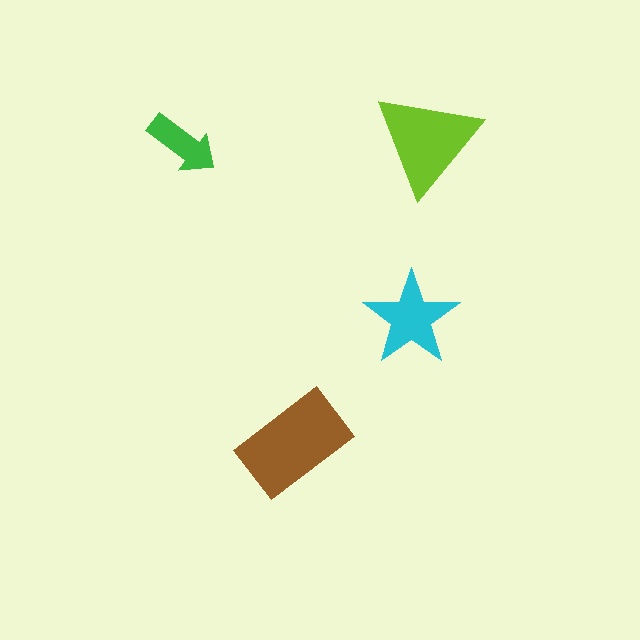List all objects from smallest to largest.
The green arrow, the cyan star, the lime triangle, the brown rectangle.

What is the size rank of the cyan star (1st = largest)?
3rd.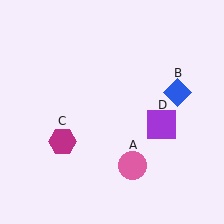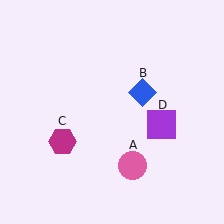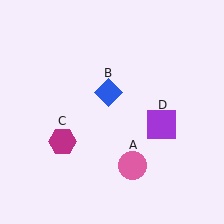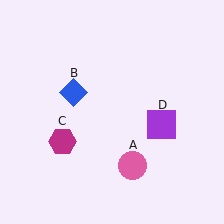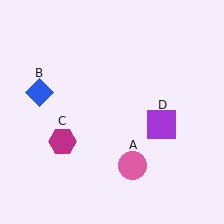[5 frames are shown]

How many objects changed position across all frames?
1 object changed position: blue diamond (object B).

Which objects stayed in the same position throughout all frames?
Pink circle (object A) and magenta hexagon (object C) and purple square (object D) remained stationary.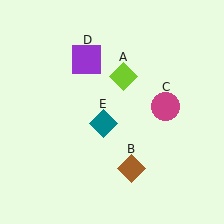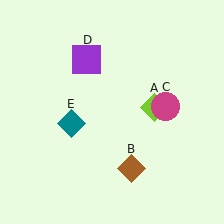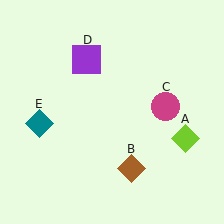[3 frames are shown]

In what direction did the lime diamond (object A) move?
The lime diamond (object A) moved down and to the right.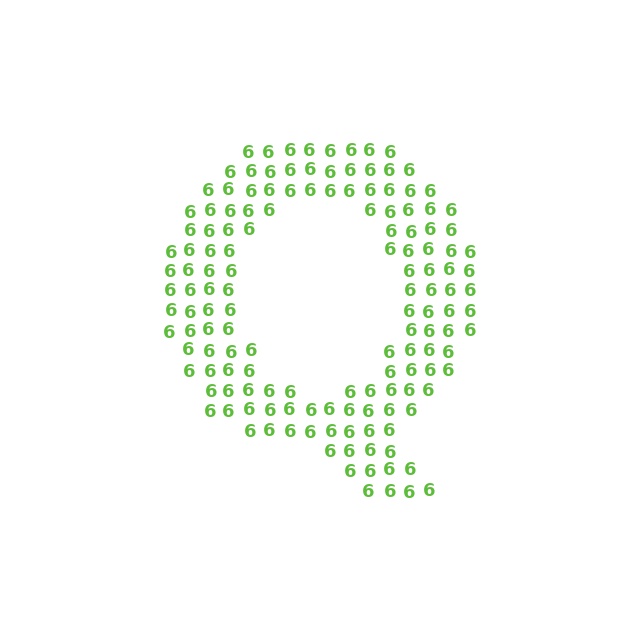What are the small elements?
The small elements are digit 6's.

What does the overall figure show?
The overall figure shows the letter Q.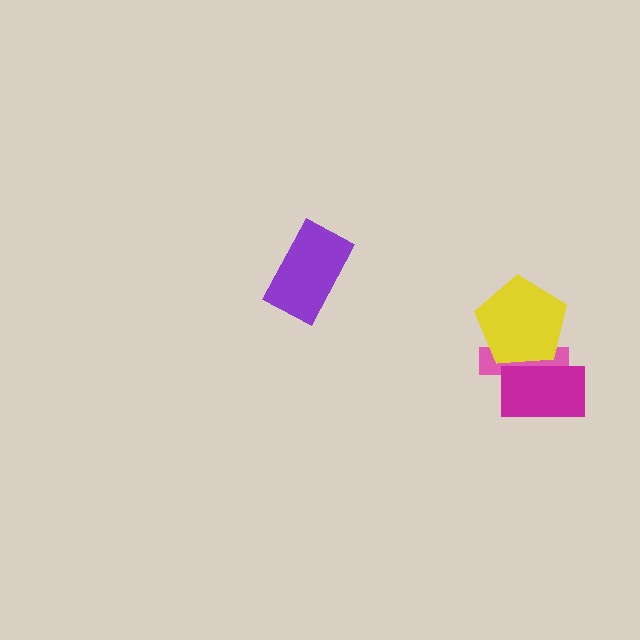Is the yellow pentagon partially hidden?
Yes, it is partially covered by another shape.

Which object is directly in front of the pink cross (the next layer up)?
The yellow pentagon is directly in front of the pink cross.